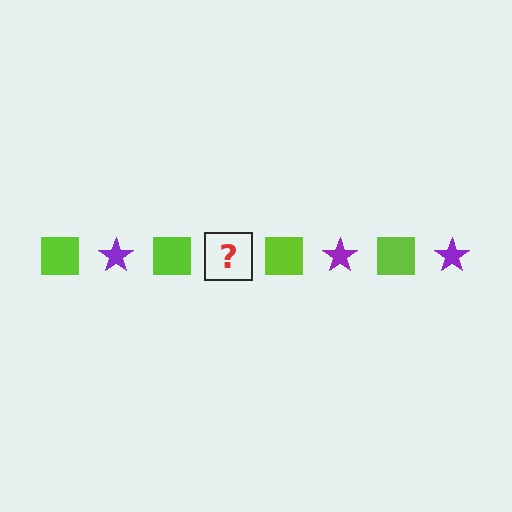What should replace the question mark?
The question mark should be replaced with a purple star.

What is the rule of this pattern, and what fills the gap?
The rule is that the pattern alternates between lime square and purple star. The gap should be filled with a purple star.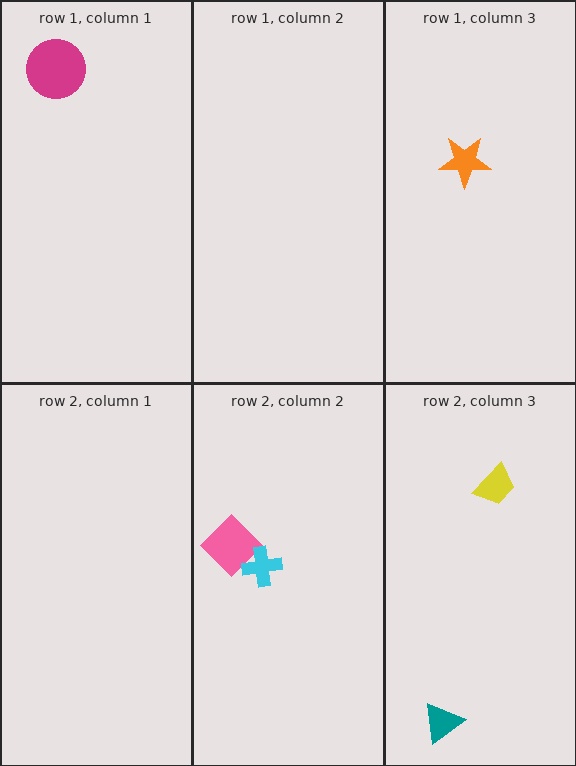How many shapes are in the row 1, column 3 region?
1.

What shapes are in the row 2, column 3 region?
The yellow trapezoid, the teal triangle.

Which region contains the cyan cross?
The row 2, column 2 region.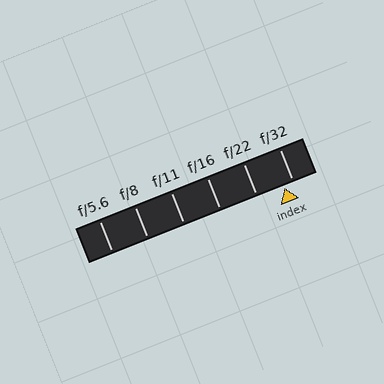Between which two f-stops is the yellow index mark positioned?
The index mark is between f/22 and f/32.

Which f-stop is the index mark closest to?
The index mark is closest to f/32.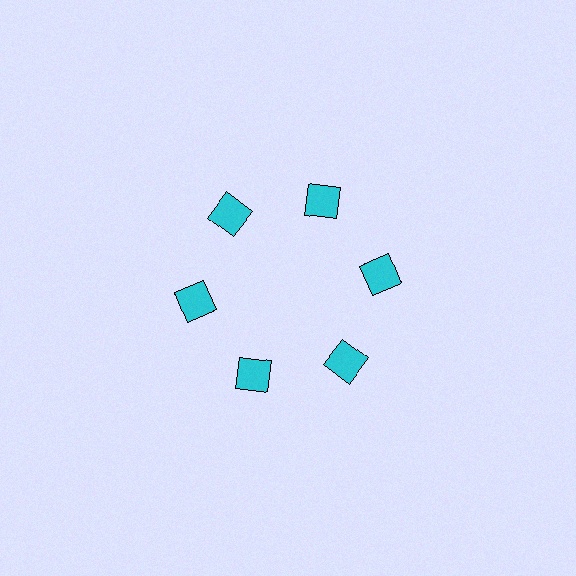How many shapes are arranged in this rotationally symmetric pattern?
There are 6 shapes, arranged in 6 groups of 1.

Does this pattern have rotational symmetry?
Yes, this pattern has 6-fold rotational symmetry. It looks the same after rotating 60 degrees around the center.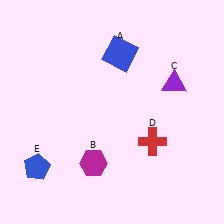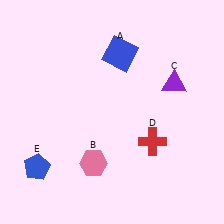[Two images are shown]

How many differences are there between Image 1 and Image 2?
There is 1 difference between the two images.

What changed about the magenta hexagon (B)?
In Image 1, B is magenta. In Image 2, it changed to pink.